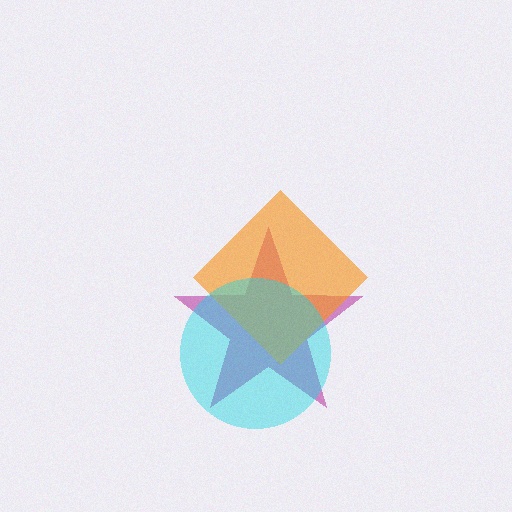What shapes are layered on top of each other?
The layered shapes are: a magenta star, an orange diamond, a cyan circle.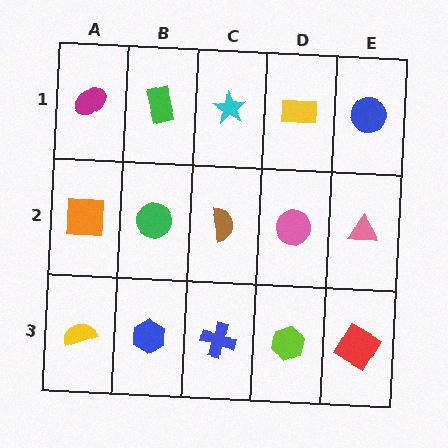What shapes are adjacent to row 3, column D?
A pink circle (row 2, column D), a blue cross (row 3, column C), a red diamond (row 3, column E).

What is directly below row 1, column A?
An orange square.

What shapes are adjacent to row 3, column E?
A pink triangle (row 2, column E), a lime hexagon (row 3, column D).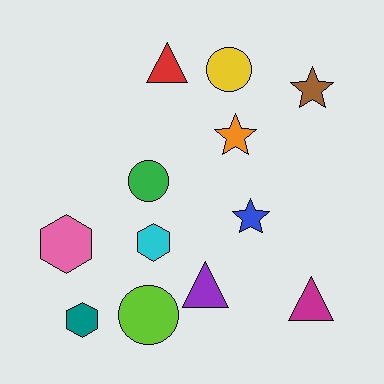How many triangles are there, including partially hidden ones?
There are 3 triangles.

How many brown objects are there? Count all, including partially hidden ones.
There is 1 brown object.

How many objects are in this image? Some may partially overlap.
There are 12 objects.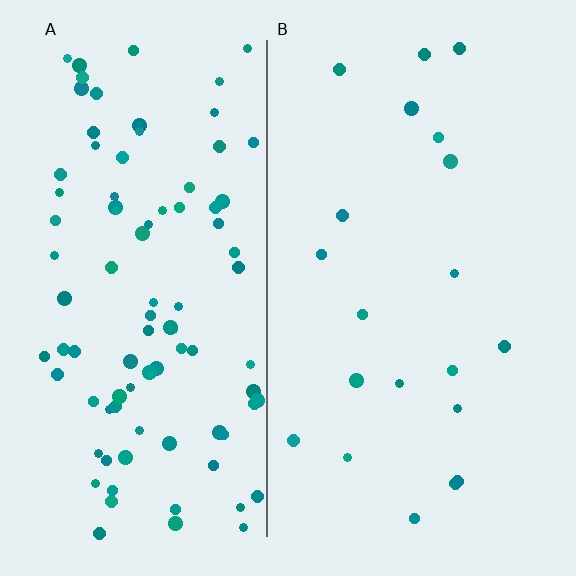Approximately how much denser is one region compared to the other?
Approximately 4.5× — region A over region B.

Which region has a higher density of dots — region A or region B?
A (the left).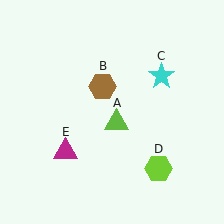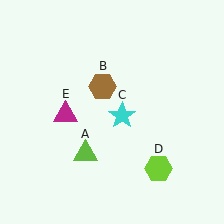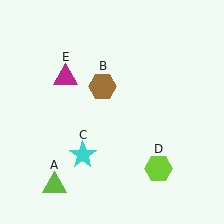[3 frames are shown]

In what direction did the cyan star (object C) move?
The cyan star (object C) moved down and to the left.